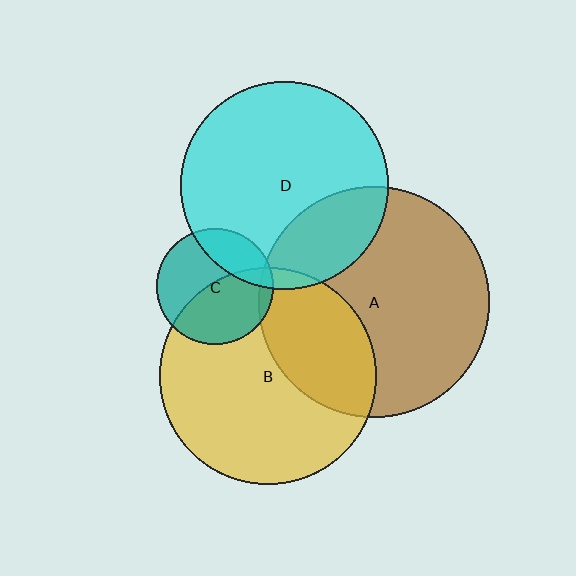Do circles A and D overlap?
Yes.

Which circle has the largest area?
Circle A (brown).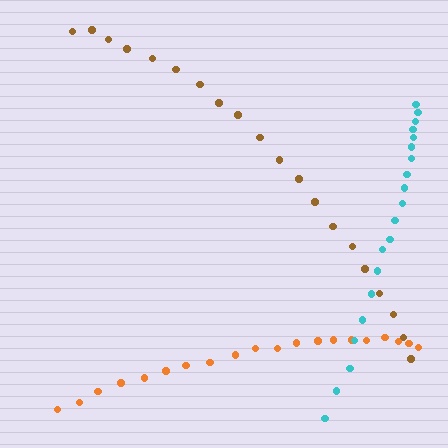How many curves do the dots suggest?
There are 3 distinct paths.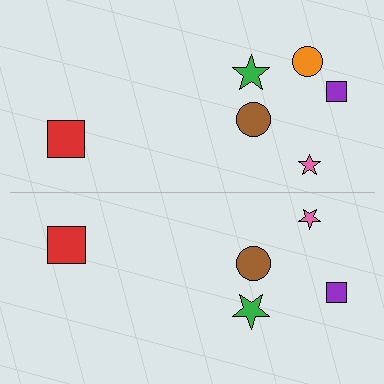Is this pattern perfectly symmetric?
No, the pattern is not perfectly symmetric. A orange circle is missing from the bottom side.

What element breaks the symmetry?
A orange circle is missing from the bottom side.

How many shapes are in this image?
There are 11 shapes in this image.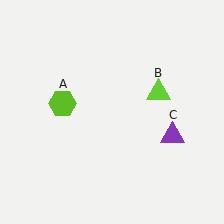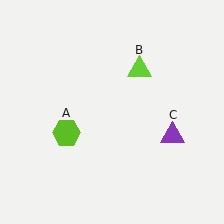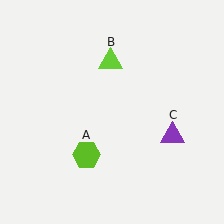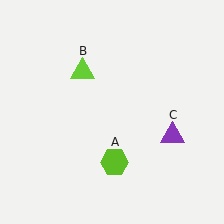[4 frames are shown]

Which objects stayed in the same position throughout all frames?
Purple triangle (object C) remained stationary.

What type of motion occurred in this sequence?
The lime hexagon (object A), lime triangle (object B) rotated counterclockwise around the center of the scene.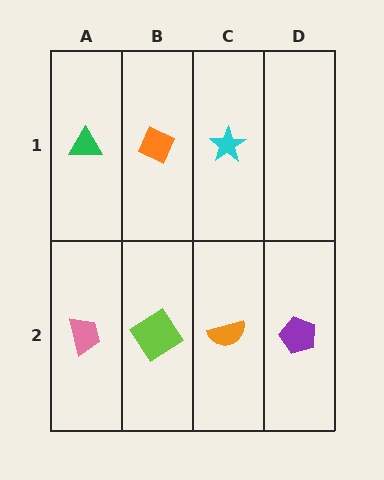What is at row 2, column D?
A purple pentagon.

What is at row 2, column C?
An orange semicircle.